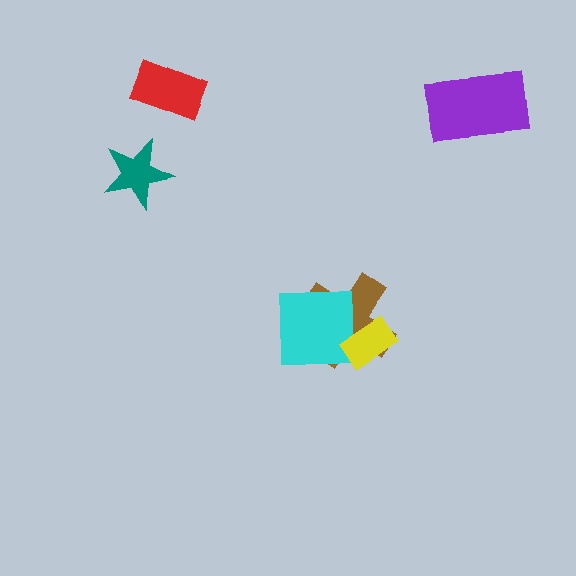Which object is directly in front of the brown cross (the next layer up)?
The cyan square is directly in front of the brown cross.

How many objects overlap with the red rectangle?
0 objects overlap with the red rectangle.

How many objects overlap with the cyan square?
2 objects overlap with the cyan square.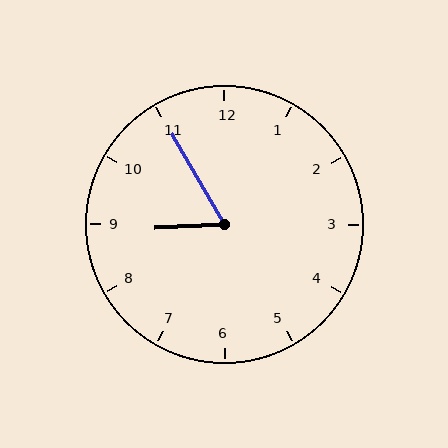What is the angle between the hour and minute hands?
Approximately 62 degrees.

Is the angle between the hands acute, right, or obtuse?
It is acute.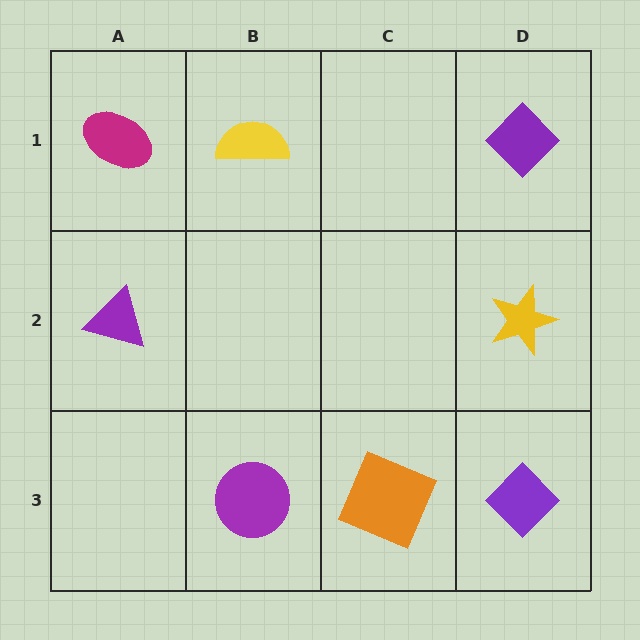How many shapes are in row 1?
3 shapes.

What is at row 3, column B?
A purple circle.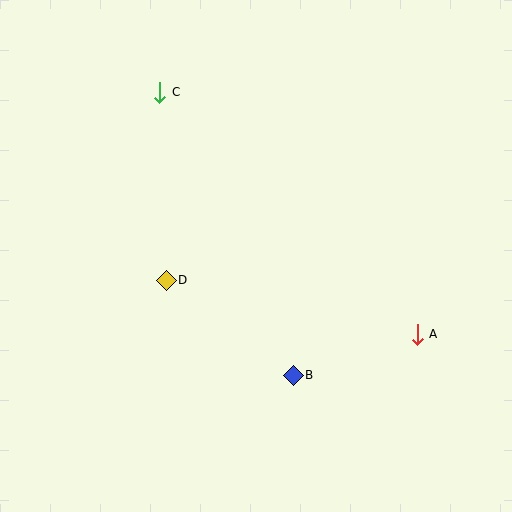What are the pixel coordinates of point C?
Point C is at (160, 92).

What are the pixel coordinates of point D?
Point D is at (166, 280).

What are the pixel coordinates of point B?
Point B is at (293, 375).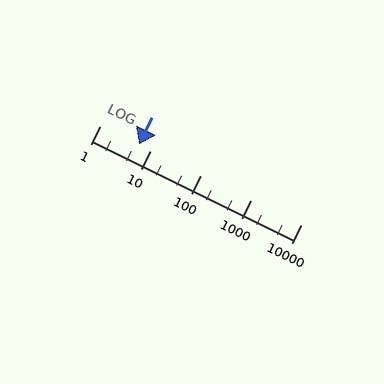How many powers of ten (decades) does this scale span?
The scale spans 4 decades, from 1 to 10000.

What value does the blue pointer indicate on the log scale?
The pointer indicates approximately 6.